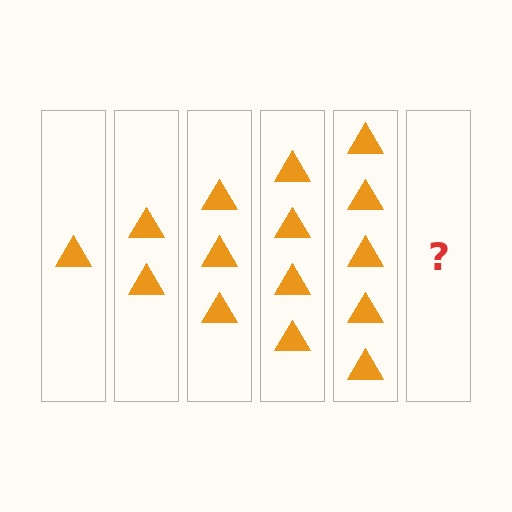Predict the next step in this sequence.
The next step is 6 triangles.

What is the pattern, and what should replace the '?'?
The pattern is that each step adds one more triangle. The '?' should be 6 triangles.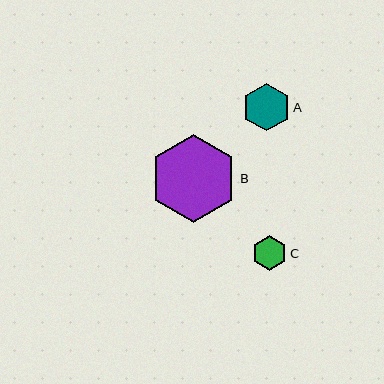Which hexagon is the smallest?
Hexagon C is the smallest with a size of approximately 35 pixels.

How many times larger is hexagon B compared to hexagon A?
Hexagon B is approximately 1.8 times the size of hexagon A.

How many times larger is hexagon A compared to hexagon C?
Hexagon A is approximately 1.4 times the size of hexagon C.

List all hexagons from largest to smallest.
From largest to smallest: B, A, C.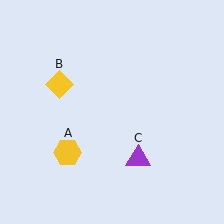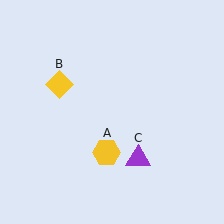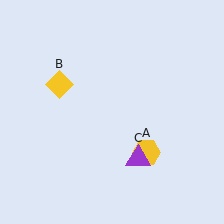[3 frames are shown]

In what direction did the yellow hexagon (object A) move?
The yellow hexagon (object A) moved right.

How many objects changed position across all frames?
1 object changed position: yellow hexagon (object A).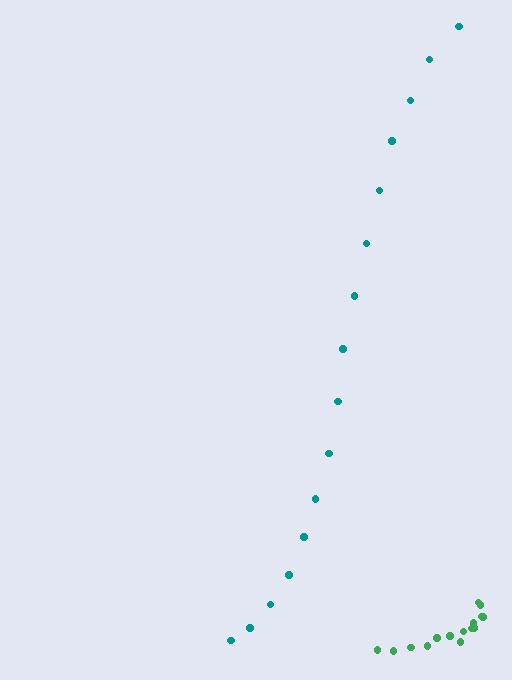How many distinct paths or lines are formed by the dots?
There are 2 distinct paths.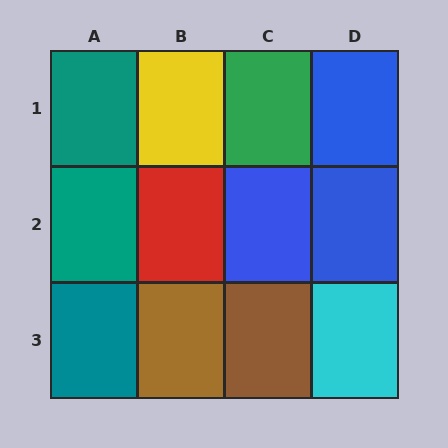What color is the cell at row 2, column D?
Blue.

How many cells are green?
1 cell is green.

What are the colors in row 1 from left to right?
Teal, yellow, green, blue.